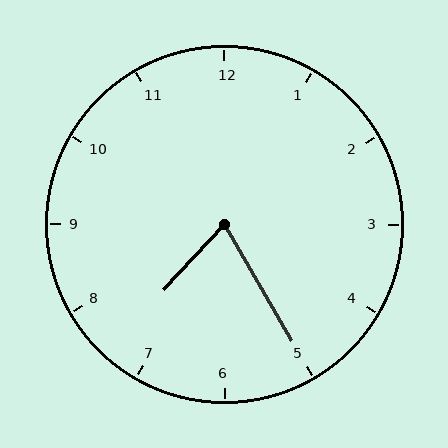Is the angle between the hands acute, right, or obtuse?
It is acute.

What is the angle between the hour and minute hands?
Approximately 72 degrees.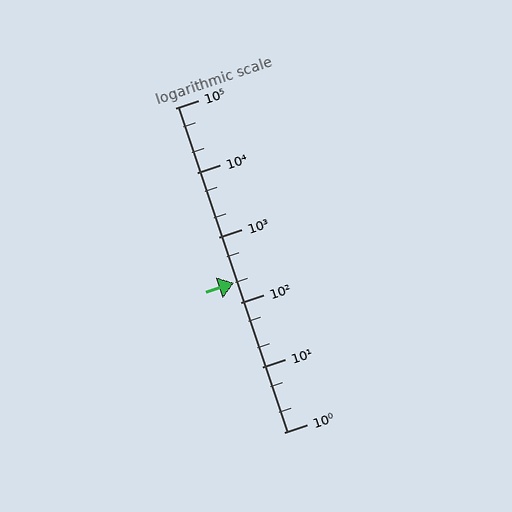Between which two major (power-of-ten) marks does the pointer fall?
The pointer is between 100 and 1000.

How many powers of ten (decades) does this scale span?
The scale spans 5 decades, from 1 to 100000.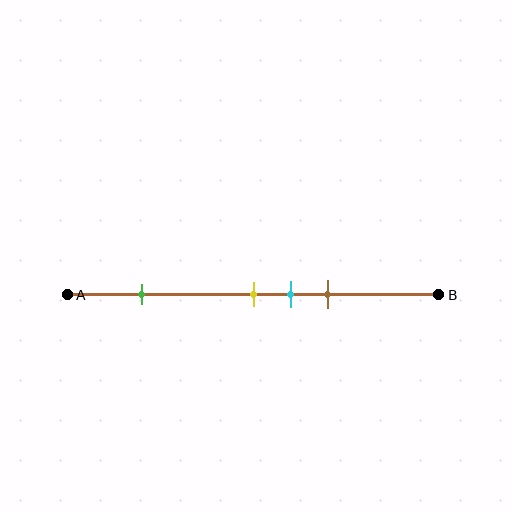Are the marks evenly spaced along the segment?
No, the marks are not evenly spaced.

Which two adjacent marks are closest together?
The yellow and cyan marks are the closest adjacent pair.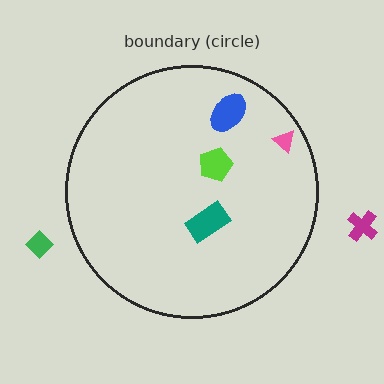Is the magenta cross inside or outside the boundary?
Outside.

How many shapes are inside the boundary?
4 inside, 2 outside.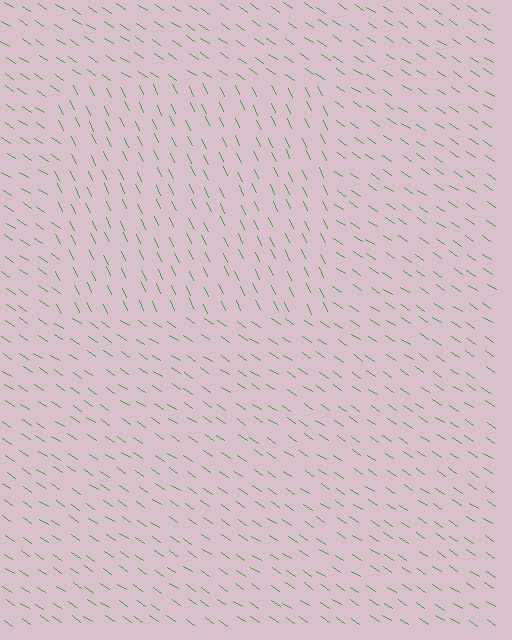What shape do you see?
I see a rectangle.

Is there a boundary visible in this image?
Yes, there is a texture boundary formed by a change in line orientation.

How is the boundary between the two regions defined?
The boundary is defined purely by a change in line orientation (approximately 31 degrees difference). All lines are the same color and thickness.